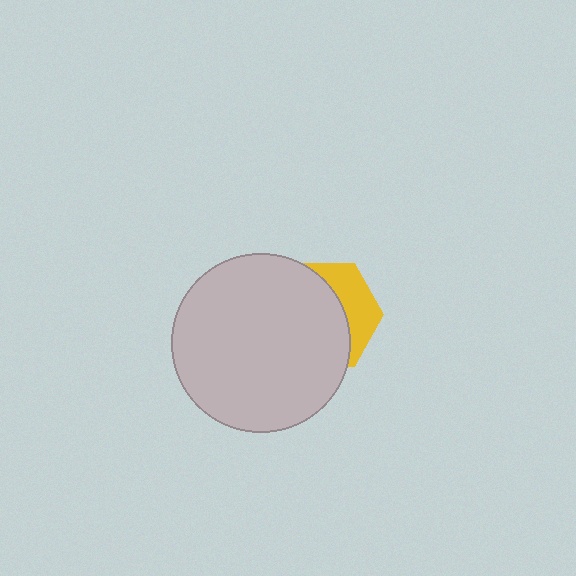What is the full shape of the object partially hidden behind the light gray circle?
The partially hidden object is a yellow hexagon.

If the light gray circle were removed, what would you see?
You would see the complete yellow hexagon.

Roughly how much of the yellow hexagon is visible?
A small part of it is visible (roughly 33%).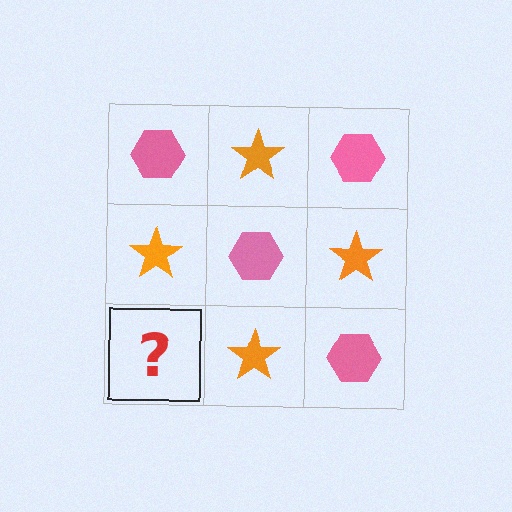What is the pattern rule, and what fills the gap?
The rule is that it alternates pink hexagon and orange star in a checkerboard pattern. The gap should be filled with a pink hexagon.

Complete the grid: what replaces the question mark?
The question mark should be replaced with a pink hexagon.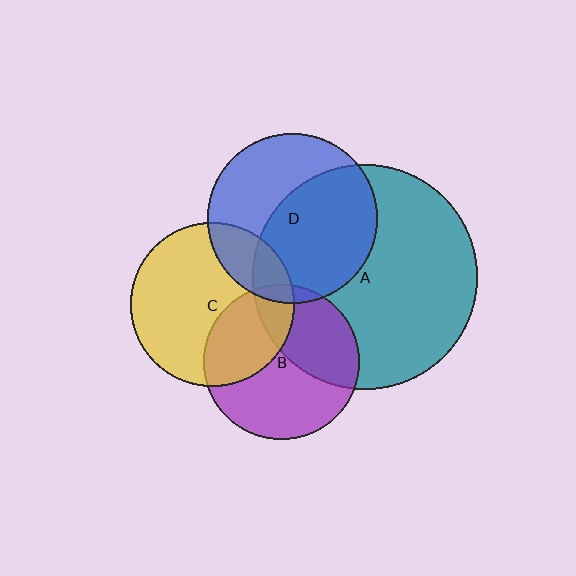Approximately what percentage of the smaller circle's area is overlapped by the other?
Approximately 55%.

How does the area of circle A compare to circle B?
Approximately 2.1 times.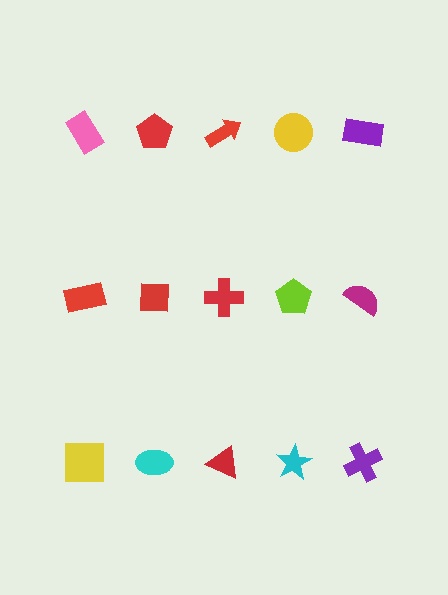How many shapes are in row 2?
5 shapes.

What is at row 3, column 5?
A purple cross.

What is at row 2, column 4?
A lime pentagon.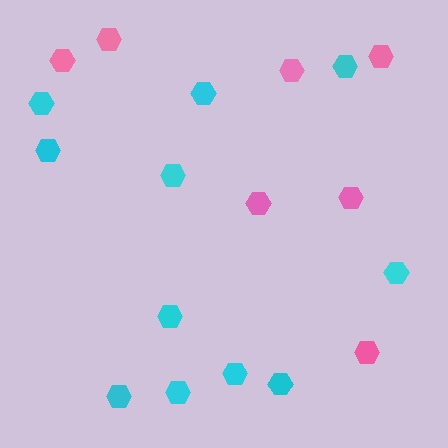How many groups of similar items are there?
There are 2 groups: one group of cyan hexagons (11) and one group of pink hexagons (7).